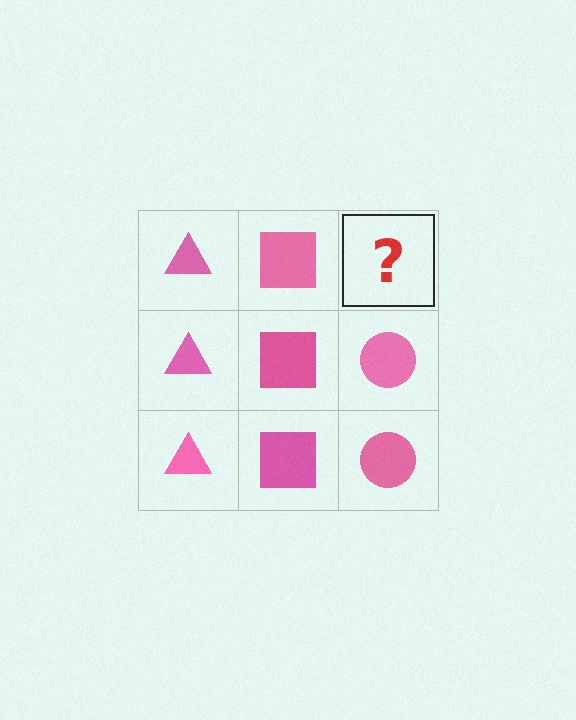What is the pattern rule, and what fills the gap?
The rule is that each column has a consistent shape. The gap should be filled with a pink circle.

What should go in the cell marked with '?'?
The missing cell should contain a pink circle.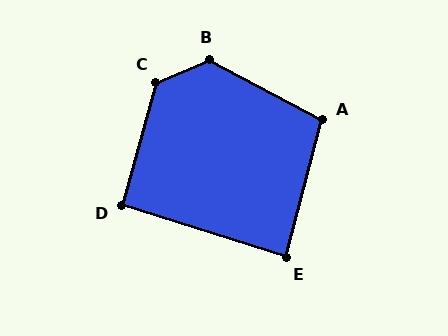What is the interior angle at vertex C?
Approximately 129 degrees (obtuse).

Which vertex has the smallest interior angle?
E, at approximately 87 degrees.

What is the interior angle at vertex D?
Approximately 92 degrees (approximately right).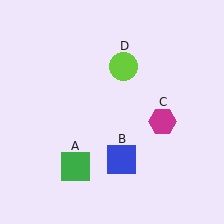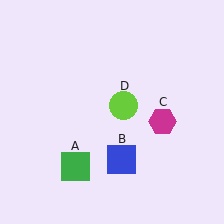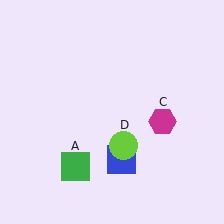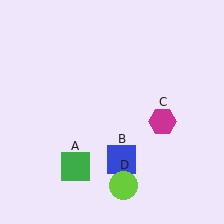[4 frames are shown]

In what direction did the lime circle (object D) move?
The lime circle (object D) moved down.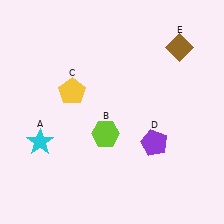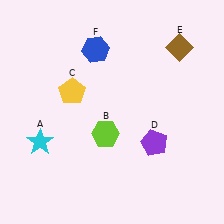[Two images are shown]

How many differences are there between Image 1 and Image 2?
There is 1 difference between the two images.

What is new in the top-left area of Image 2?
A blue hexagon (F) was added in the top-left area of Image 2.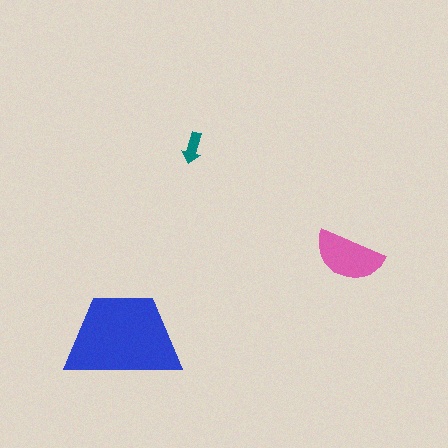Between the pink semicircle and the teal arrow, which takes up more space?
The pink semicircle.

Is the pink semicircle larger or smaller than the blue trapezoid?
Smaller.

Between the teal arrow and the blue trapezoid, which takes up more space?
The blue trapezoid.